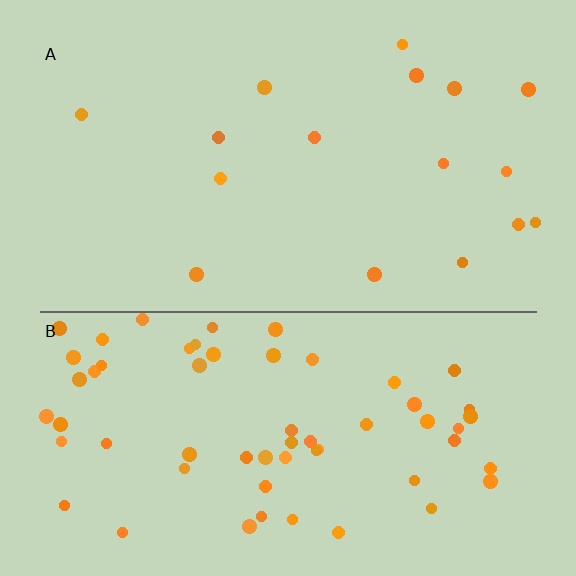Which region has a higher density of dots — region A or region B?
B (the bottom).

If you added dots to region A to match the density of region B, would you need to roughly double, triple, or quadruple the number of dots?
Approximately quadruple.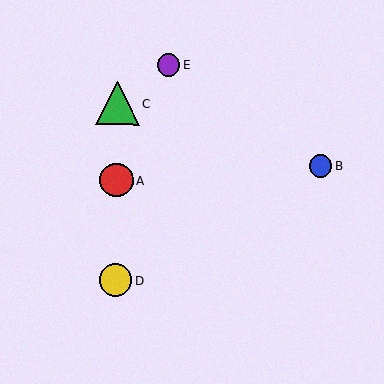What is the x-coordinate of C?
Object C is at x≈117.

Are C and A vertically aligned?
Yes, both are at x≈117.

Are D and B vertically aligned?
No, D is at x≈116 and B is at x≈321.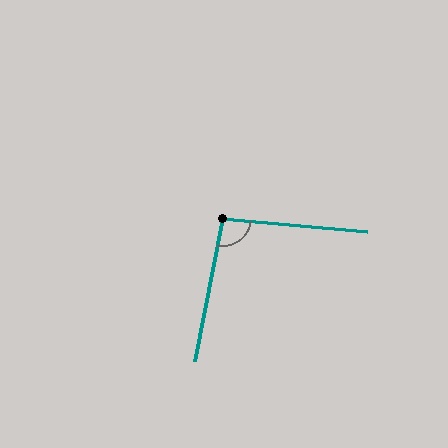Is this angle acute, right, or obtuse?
It is obtuse.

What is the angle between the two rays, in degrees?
Approximately 96 degrees.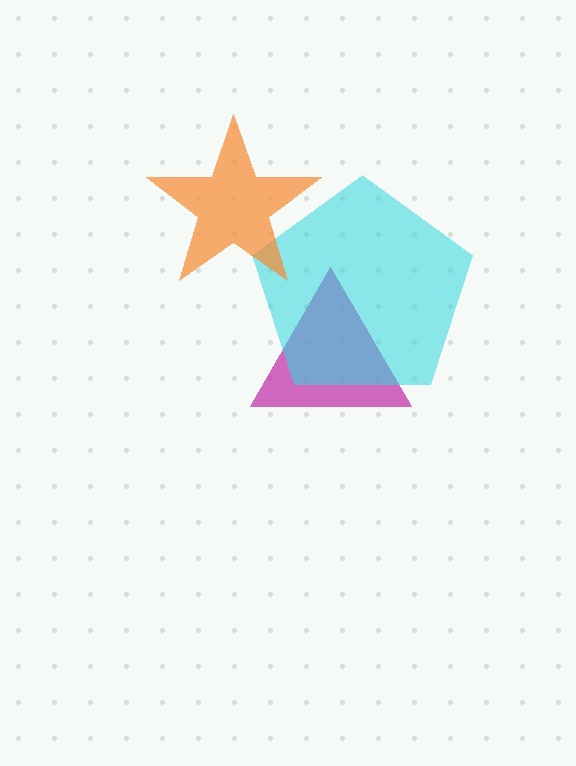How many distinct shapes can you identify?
There are 3 distinct shapes: a magenta triangle, a cyan pentagon, an orange star.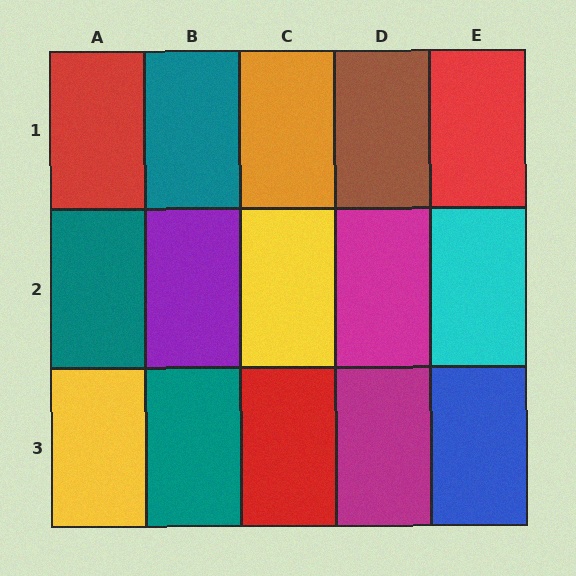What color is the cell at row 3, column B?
Teal.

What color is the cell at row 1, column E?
Red.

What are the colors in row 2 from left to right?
Teal, purple, yellow, magenta, cyan.